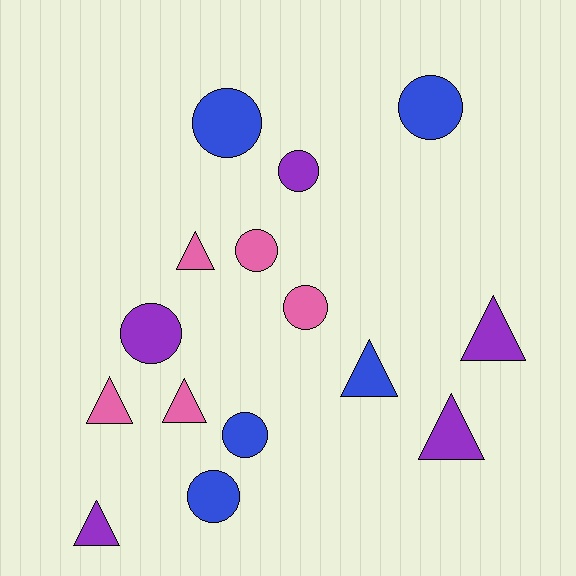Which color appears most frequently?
Blue, with 5 objects.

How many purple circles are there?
There are 2 purple circles.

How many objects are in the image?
There are 15 objects.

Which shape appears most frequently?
Circle, with 8 objects.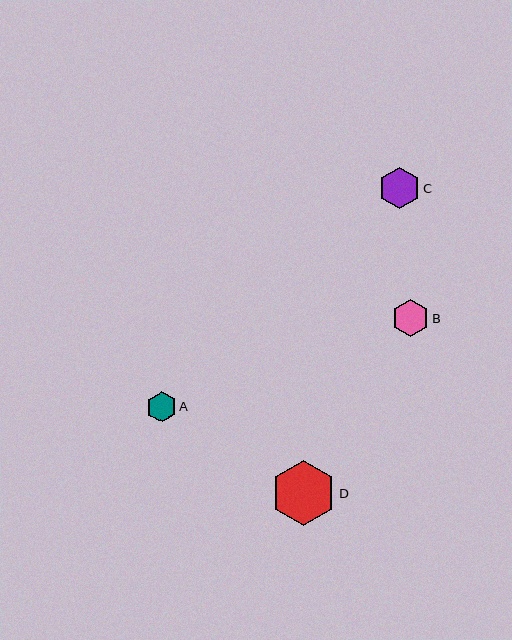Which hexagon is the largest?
Hexagon D is the largest with a size of approximately 64 pixels.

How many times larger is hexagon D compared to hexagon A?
Hexagon D is approximately 2.1 times the size of hexagon A.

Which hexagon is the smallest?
Hexagon A is the smallest with a size of approximately 30 pixels.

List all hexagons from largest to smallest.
From largest to smallest: D, C, B, A.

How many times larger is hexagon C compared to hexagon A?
Hexagon C is approximately 1.4 times the size of hexagon A.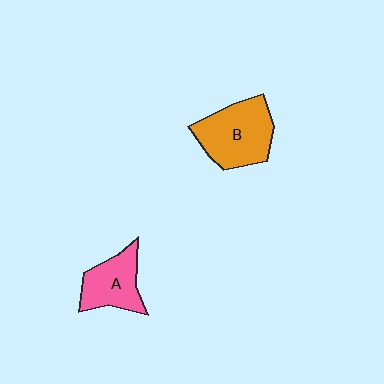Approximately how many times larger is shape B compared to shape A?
Approximately 1.4 times.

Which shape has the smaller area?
Shape A (pink).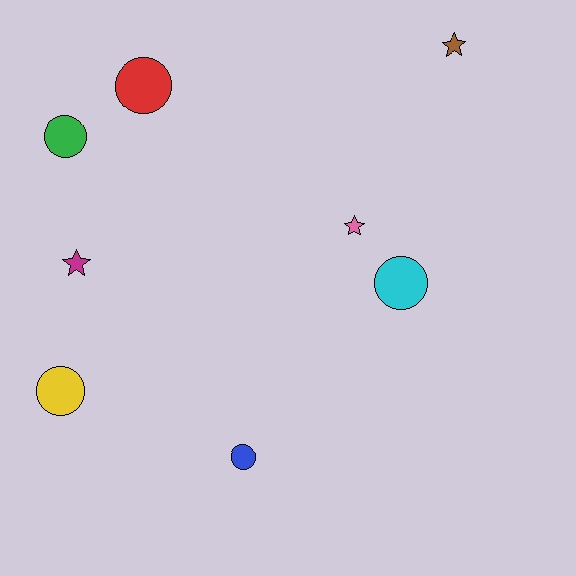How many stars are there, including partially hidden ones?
There are 3 stars.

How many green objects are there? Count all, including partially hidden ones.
There is 1 green object.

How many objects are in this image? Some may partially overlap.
There are 8 objects.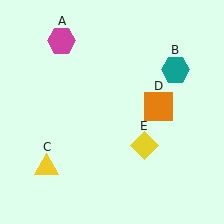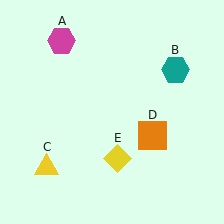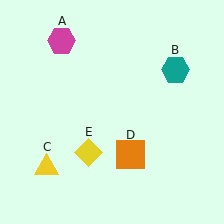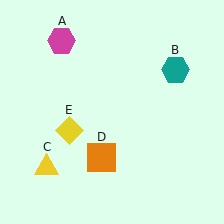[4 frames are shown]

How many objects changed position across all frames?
2 objects changed position: orange square (object D), yellow diamond (object E).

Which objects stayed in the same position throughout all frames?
Magenta hexagon (object A) and teal hexagon (object B) and yellow triangle (object C) remained stationary.